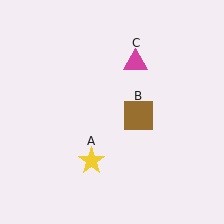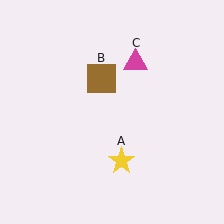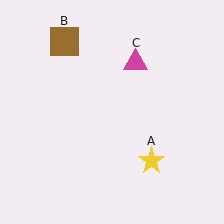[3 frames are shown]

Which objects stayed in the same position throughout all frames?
Magenta triangle (object C) remained stationary.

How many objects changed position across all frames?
2 objects changed position: yellow star (object A), brown square (object B).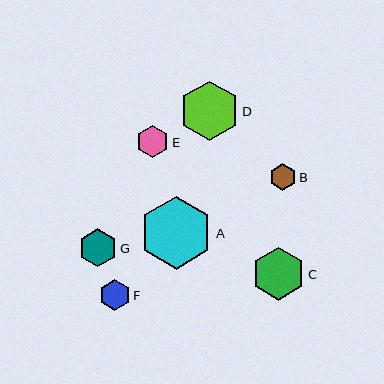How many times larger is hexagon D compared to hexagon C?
Hexagon D is approximately 1.1 times the size of hexagon C.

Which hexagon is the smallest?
Hexagon B is the smallest with a size of approximately 26 pixels.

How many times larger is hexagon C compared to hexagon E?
Hexagon C is approximately 1.6 times the size of hexagon E.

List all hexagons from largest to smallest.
From largest to smallest: A, D, C, G, E, F, B.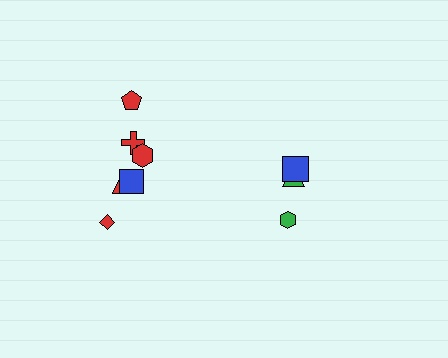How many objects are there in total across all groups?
There are 9 objects.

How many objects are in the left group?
There are 6 objects.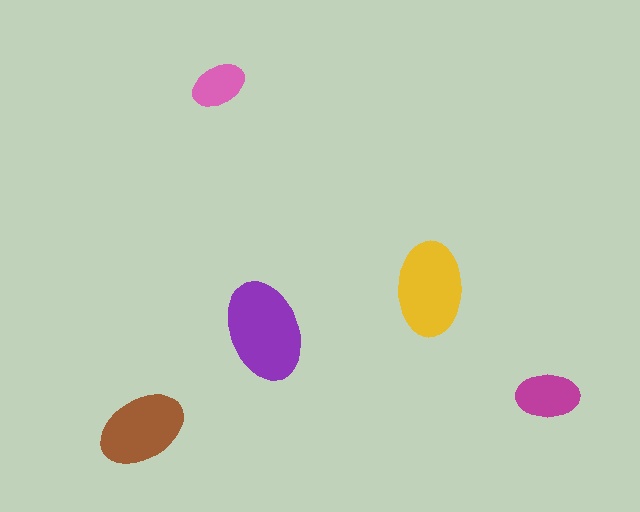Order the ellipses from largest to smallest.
the purple one, the yellow one, the brown one, the magenta one, the pink one.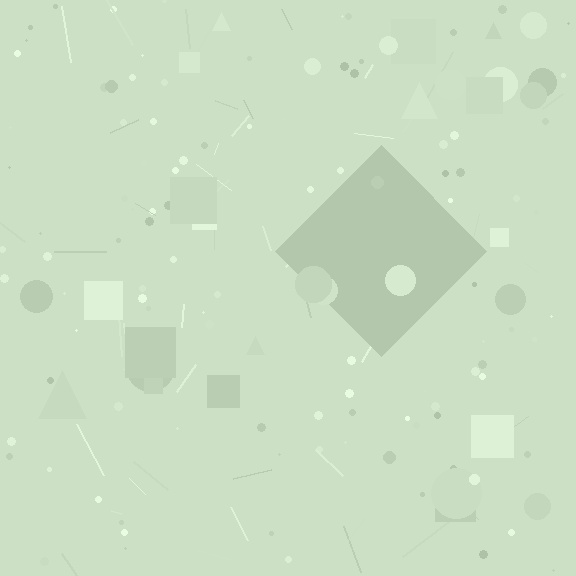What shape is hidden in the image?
A diamond is hidden in the image.